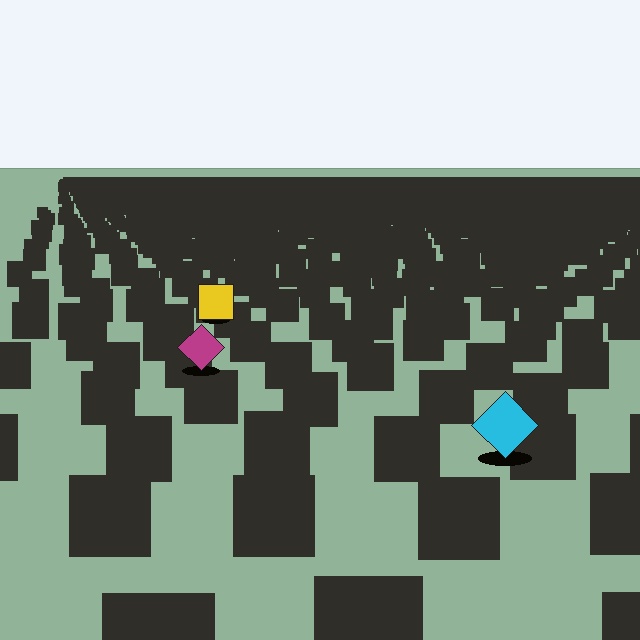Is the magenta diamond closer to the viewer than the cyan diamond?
No. The cyan diamond is closer — you can tell from the texture gradient: the ground texture is coarser near it.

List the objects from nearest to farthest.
From nearest to farthest: the cyan diamond, the magenta diamond, the yellow square.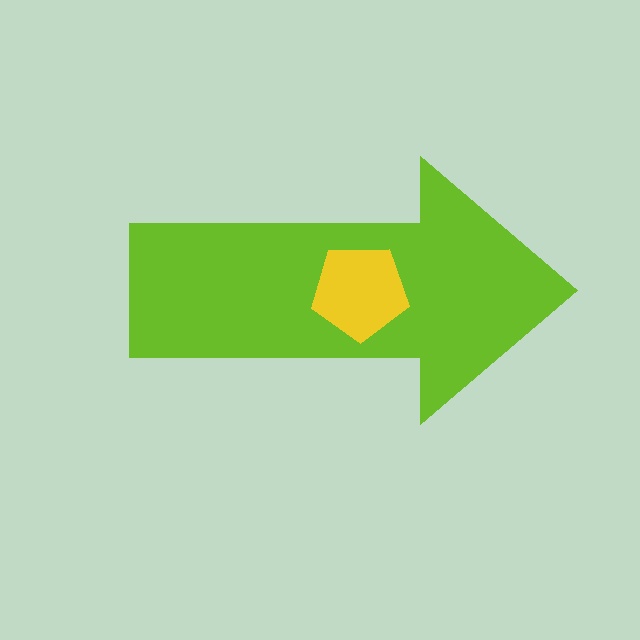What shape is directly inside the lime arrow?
The yellow pentagon.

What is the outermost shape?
The lime arrow.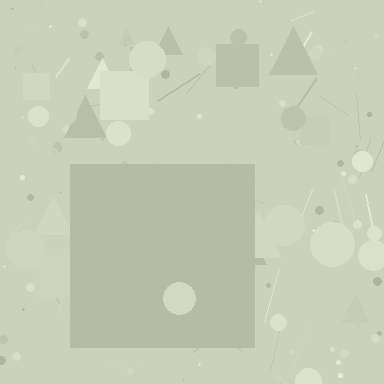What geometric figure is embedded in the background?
A square is embedded in the background.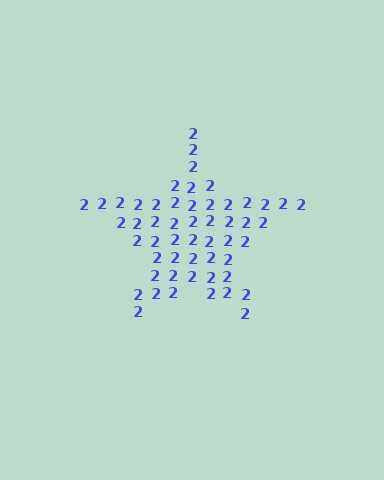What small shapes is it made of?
It is made of small digit 2's.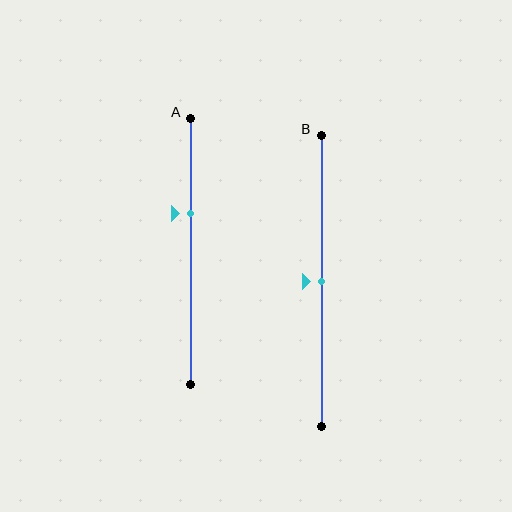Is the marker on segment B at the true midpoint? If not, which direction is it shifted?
Yes, the marker on segment B is at the true midpoint.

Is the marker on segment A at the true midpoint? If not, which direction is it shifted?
No, the marker on segment A is shifted upward by about 15% of the segment length.